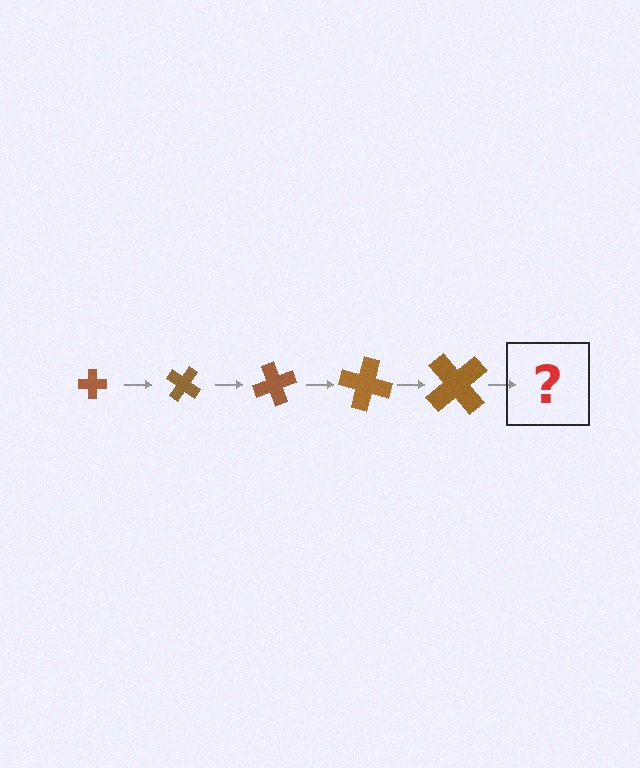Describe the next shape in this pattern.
It should be a cross, larger than the previous one and rotated 175 degrees from the start.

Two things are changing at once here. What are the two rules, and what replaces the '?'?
The two rules are that the cross grows larger each step and it rotates 35 degrees each step. The '?' should be a cross, larger than the previous one and rotated 175 degrees from the start.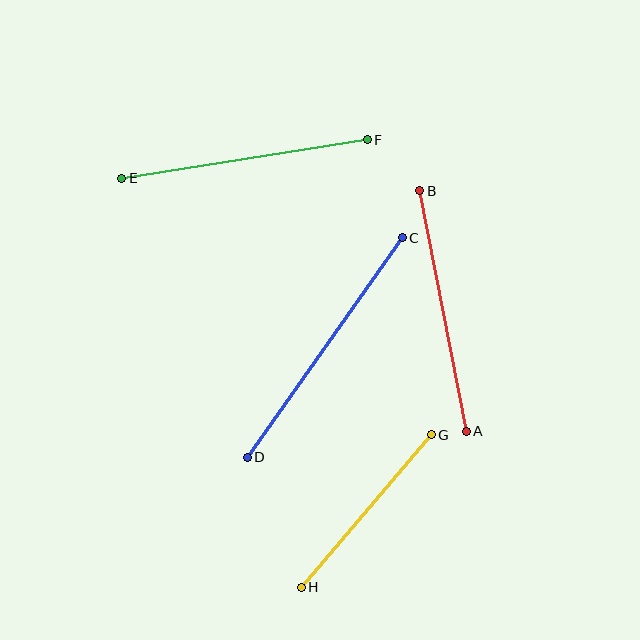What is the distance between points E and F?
The distance is approximately 248 pixels.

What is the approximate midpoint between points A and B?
The midpoint is at approximately (443, 311) pixels.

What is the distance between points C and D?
The distance is approximately 268 pixels.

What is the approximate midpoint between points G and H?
The midpoint is at approximately (366, 511) pixels.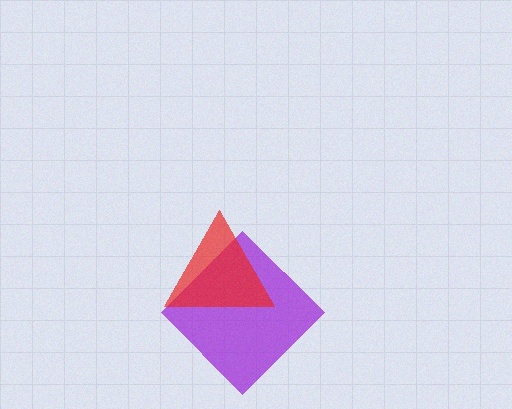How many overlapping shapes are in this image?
There are 2 overlapping shapes in the image.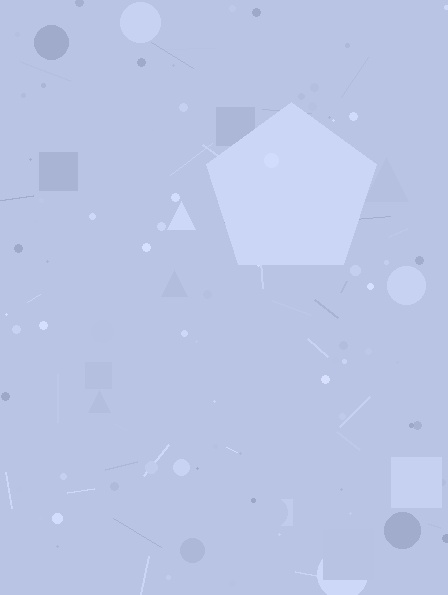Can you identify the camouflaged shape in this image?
The camouflaged shape is a pentagon.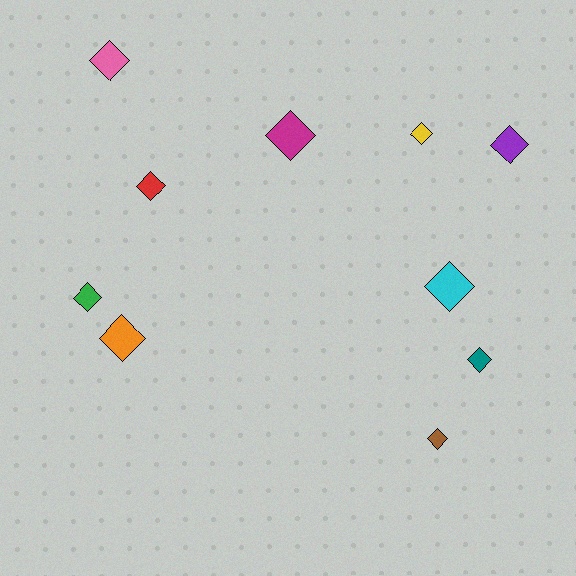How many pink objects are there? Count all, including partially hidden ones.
There is 1 pink object.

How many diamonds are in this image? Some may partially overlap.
There are 10 diamonds.